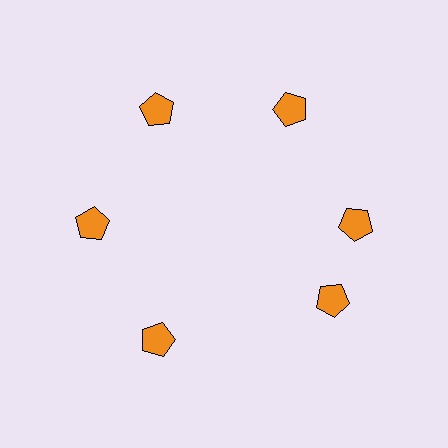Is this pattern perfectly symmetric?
No. The 6 orange pentagons are arranged in a ring, but one element near the 5 o'clock position is rotated out of alignment along the ring, breaking the 6-fold rotational symmetry.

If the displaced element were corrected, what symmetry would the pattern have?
It would have 6-fold rotational symmetry — the pattern would map onto itself every 60 degrees.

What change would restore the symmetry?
The symmetry would be restored by rotating it back into even spacing with its neighbors so that all 6 pentagons sit at equal angles and equal distance from the center.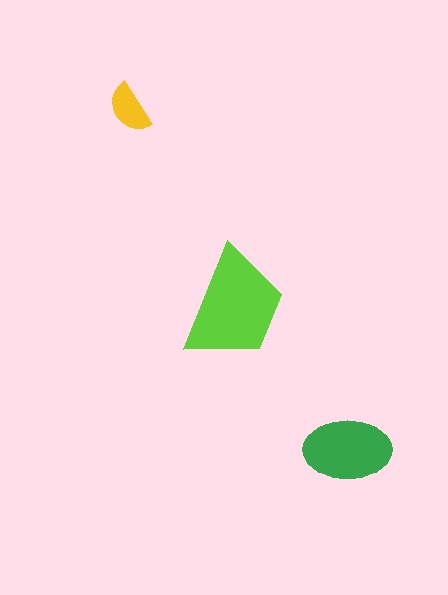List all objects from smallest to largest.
The yellow semicircle, the green ellipse, the lime trapezoid.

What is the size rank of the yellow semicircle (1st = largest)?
3rd.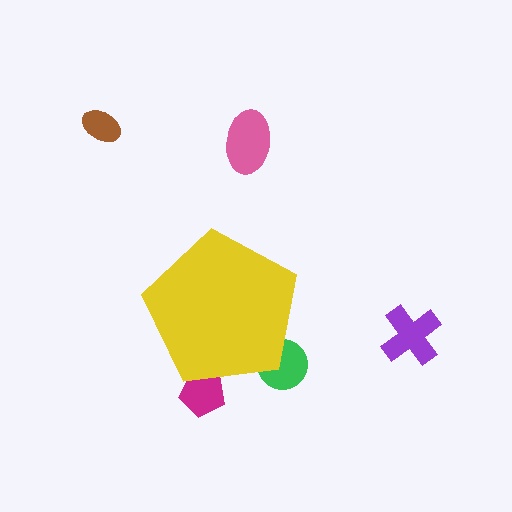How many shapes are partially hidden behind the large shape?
2 shapes are partially hidden.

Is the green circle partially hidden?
Yes, the green circle is partially hidden behind the yellow pentagon.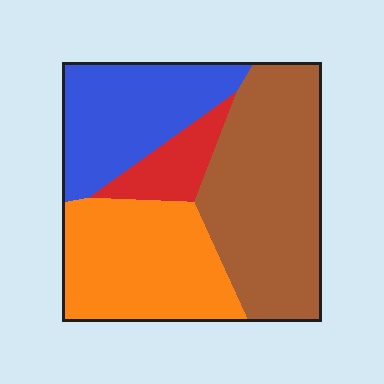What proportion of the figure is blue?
Blue takes up about one quarter (1/4) of the figure.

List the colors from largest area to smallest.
From largest to smallest: brown, orange, blue, red.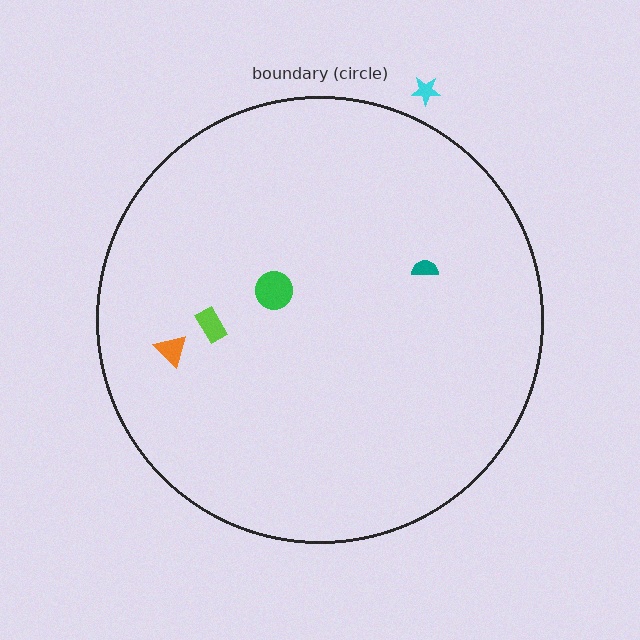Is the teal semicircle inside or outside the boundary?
Inside.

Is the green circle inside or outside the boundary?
Inside.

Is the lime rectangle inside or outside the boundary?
Inside.